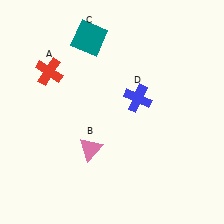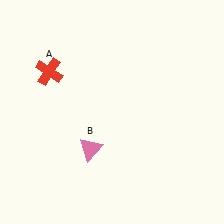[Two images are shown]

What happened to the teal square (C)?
The teal square (C) was removed in Image 2. It was in the top-left area of Image 1.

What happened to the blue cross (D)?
The blue cross (D) was removed in Image 2. It was in the top-right area of Image 1.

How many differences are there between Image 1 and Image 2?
There are 2 differences between the two images.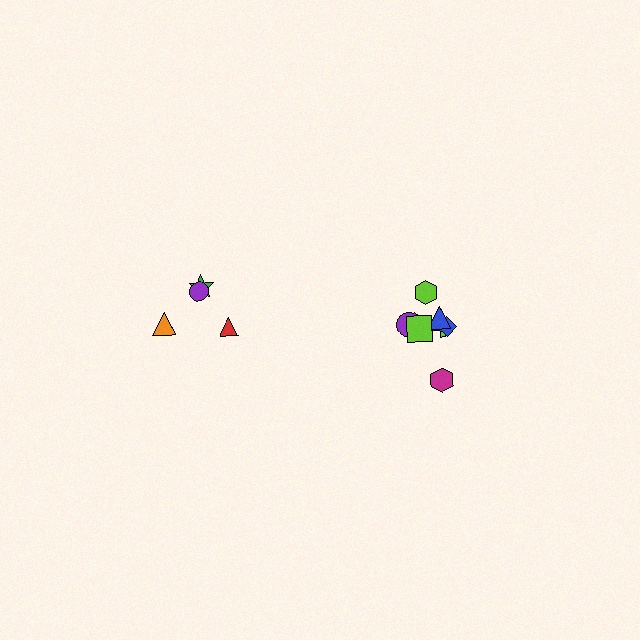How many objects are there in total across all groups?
There are 11 objects.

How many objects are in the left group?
There are 4 objects.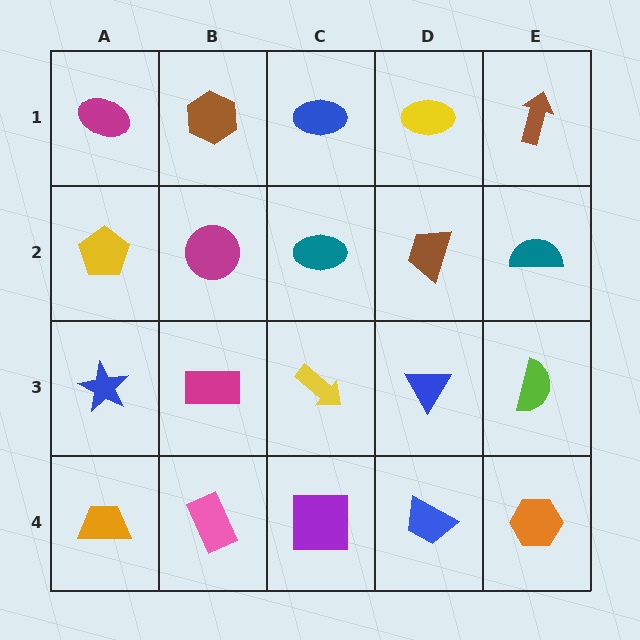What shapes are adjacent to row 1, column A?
A yellow pentagon (row 2, column A), a brown hexagon (row 1, column B).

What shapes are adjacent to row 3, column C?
A teal ellipse (row 2, column C), a purple square (row 4, column C), a magenta rectangle (row 3, column B), a blue triangle (row 3, column D).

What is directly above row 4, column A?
A blue star.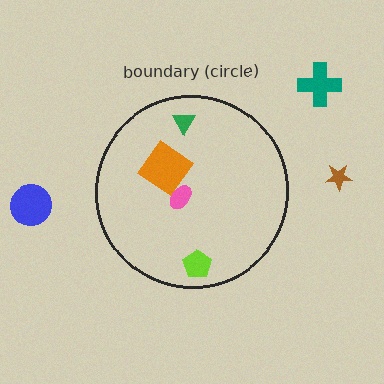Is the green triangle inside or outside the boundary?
Inside.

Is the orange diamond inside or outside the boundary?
Inside.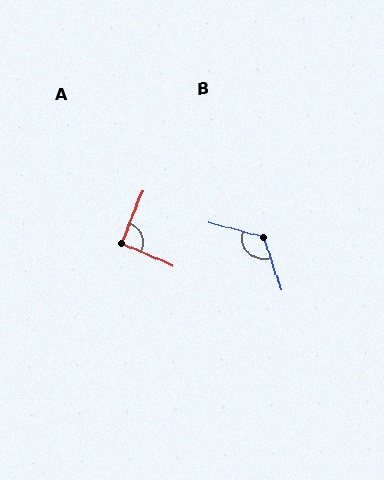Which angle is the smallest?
A, at approximately 91 degrees.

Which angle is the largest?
B, at approximately 124 degrees.